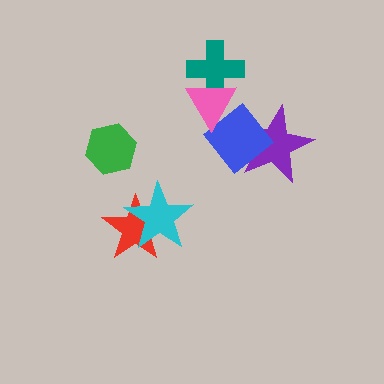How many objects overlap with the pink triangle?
2 objects overlap with the pink triangle.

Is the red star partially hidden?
Yes, it is partially covered by another shape.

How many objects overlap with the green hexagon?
0 objects overlap with the green hexagon.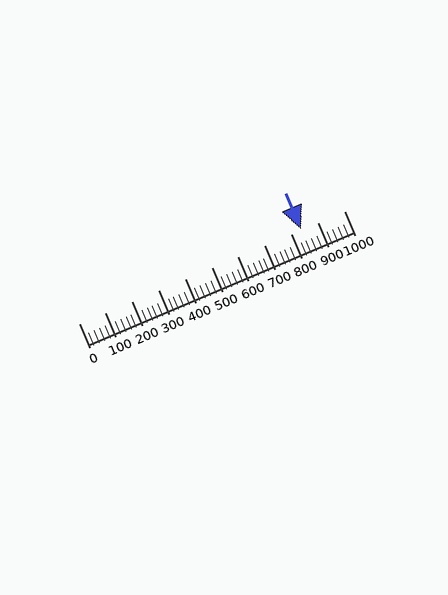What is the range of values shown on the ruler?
The ruler shows values from 0 to 1000.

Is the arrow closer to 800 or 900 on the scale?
The arrow is closer to 800.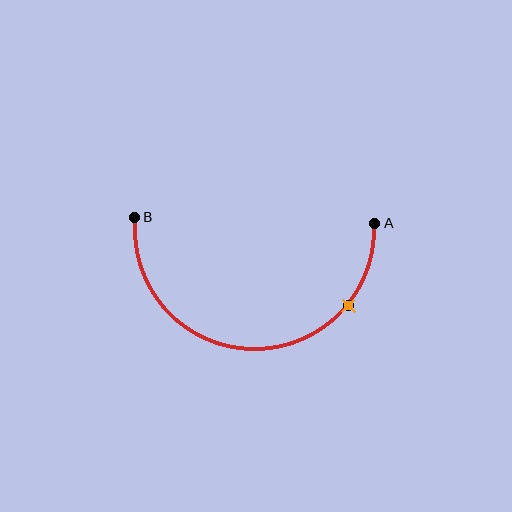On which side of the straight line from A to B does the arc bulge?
The arc bulges below the straight line connecting A and B.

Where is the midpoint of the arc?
The arc midpoint is the point on the curve farthest from the straight line joining A and B. It sits below that line.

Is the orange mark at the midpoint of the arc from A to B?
No. The orange mark lies on the arc but is closer to endpoint A. The arc midpoint would be at the point on the curve equidistant along the arc from both A and B.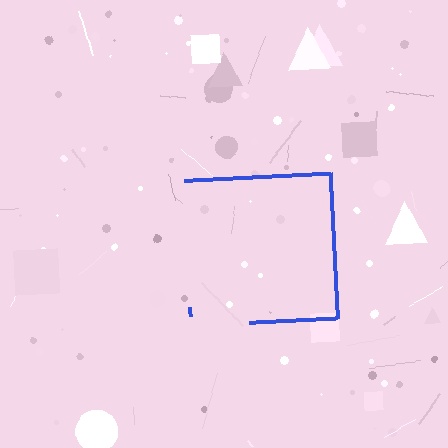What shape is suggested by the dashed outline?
The dashed outline suggests a square.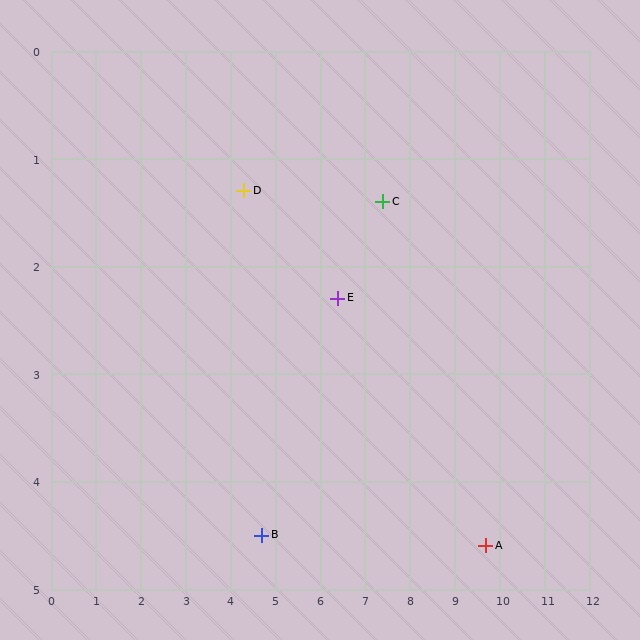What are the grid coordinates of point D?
Point D is at approximately (4.3, 1.3).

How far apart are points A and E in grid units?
Points A and E are about 4.0 grid units apart.